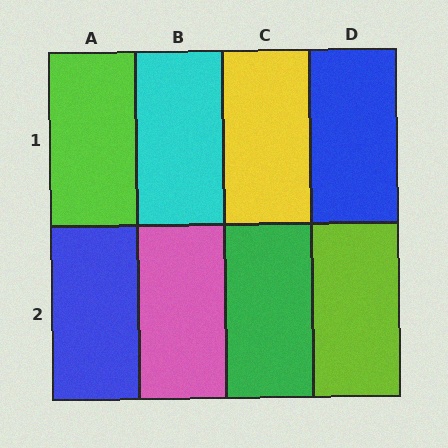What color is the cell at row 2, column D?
Lime.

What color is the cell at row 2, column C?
Green.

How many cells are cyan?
1 cell is cyan.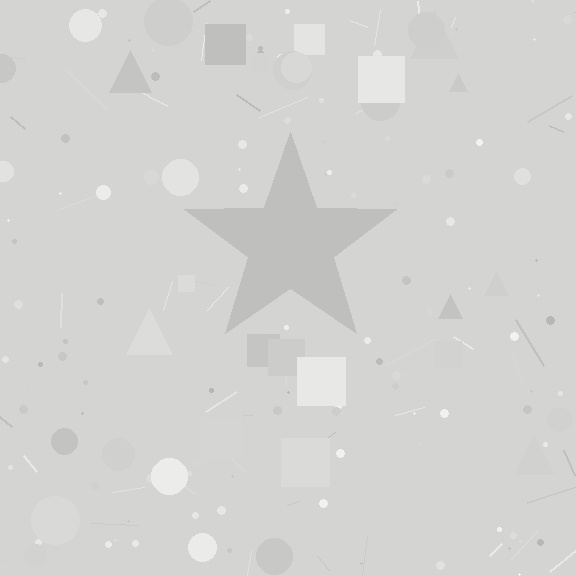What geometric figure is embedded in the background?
A star is embedded in the background.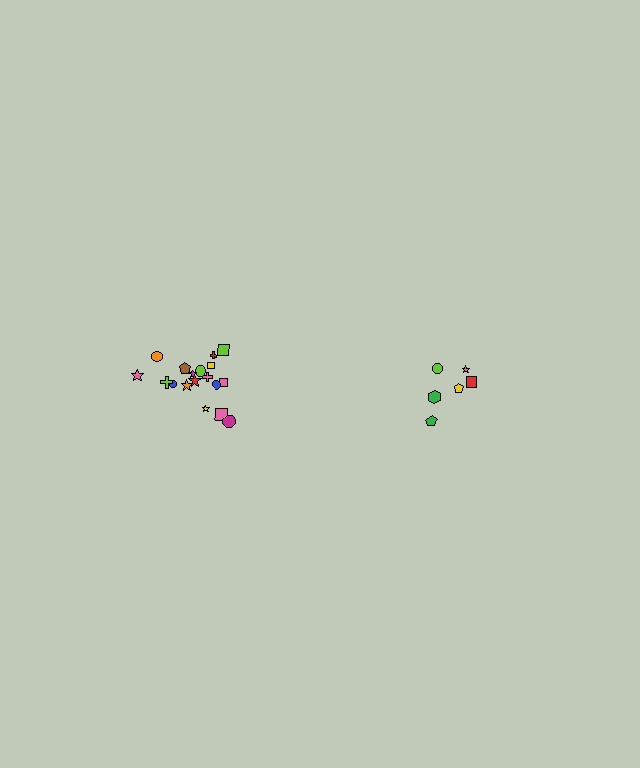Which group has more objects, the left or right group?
The left group.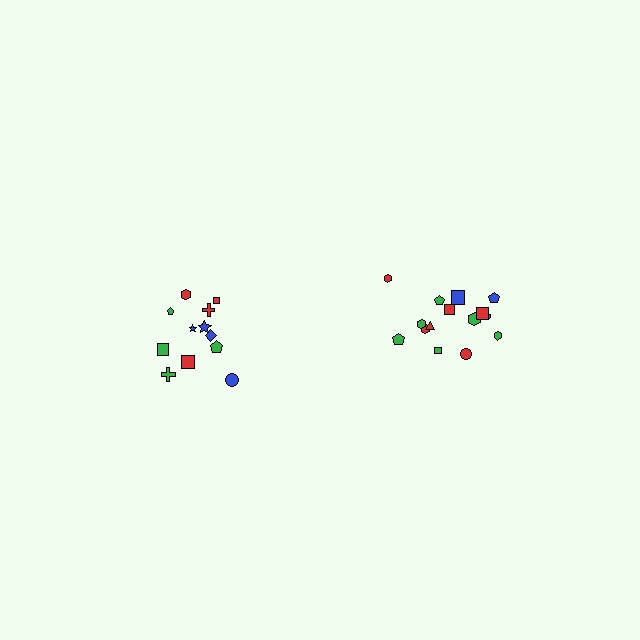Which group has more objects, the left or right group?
The right group.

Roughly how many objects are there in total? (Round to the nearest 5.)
Roughly 25 objects in total.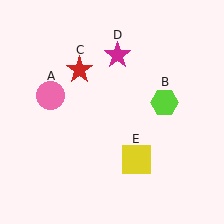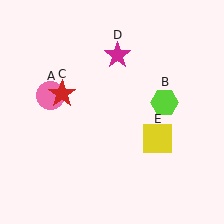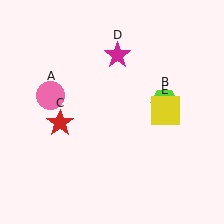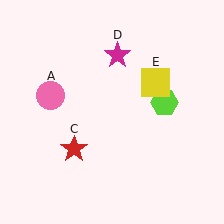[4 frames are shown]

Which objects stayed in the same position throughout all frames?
Pink circle (object A) and lime hexagon (object B) and magenta star (object D) remained stationary.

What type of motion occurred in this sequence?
The red star (object C), yellow square (object E) rotated counterclockwise around the center of the scene.